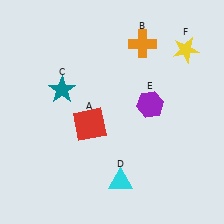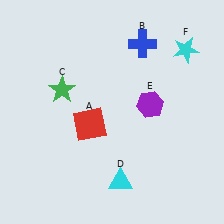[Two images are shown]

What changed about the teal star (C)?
In Image 1, C is teal. In Image 2, it changed to green.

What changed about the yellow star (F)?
In Image 1, F is yellow. In Image 2, it changed to cyan.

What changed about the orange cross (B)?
In Image 1, B is orange. In Image 2, it changed to blue.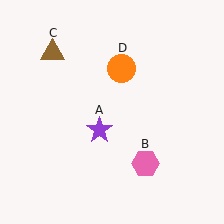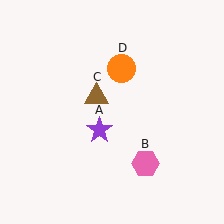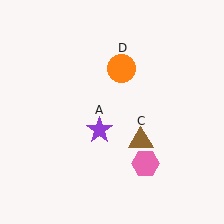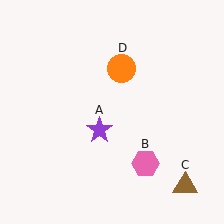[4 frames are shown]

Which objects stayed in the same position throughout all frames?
Purple star (object A) and pink hexagon (object B) and orange circle (object D) remained stationary.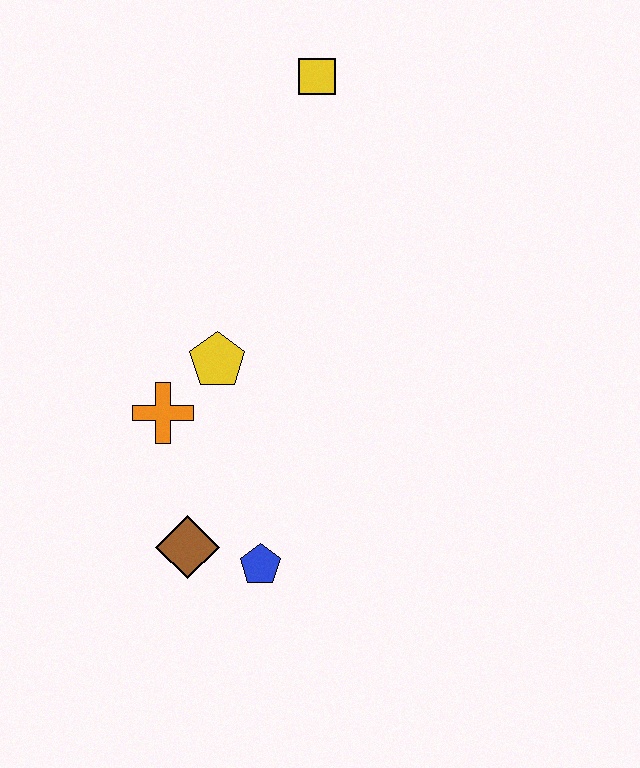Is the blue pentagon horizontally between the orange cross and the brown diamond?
No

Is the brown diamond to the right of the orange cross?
Yes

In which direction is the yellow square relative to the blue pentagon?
The yellow square is above the blue pentagon.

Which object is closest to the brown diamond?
The blue pentagon is closest to the brown diamond.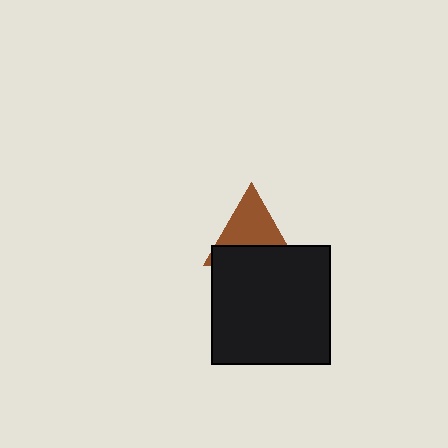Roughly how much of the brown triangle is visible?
About half of it is visible (roughly 60%).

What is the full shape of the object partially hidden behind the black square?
The partially hidden object is a brown triangle.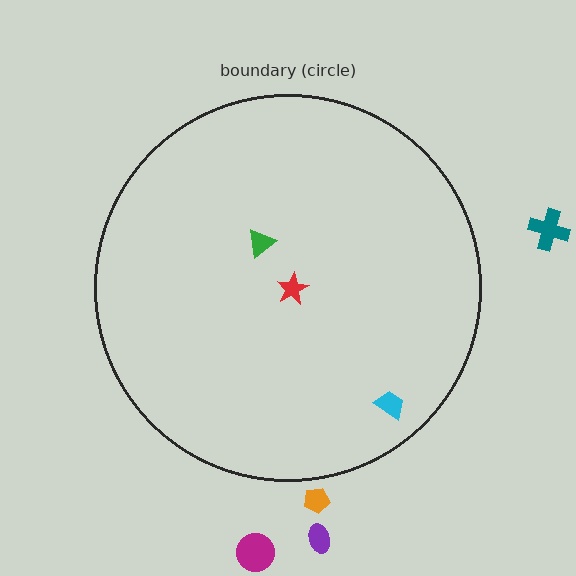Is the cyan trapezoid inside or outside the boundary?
Inside.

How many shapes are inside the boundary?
3 inside, 4 outside.